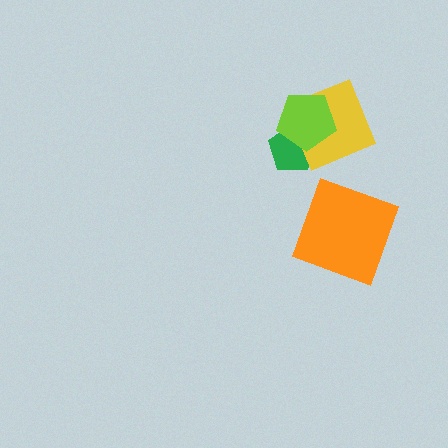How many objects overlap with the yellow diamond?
2 objects overlap with the yellow diamond.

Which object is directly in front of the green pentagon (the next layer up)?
The yellow diamond is directly in front of the green pentagon.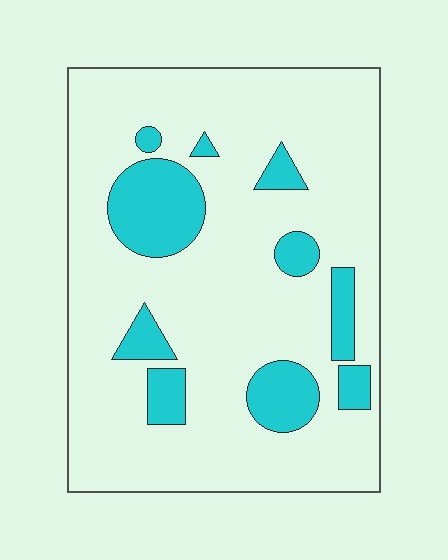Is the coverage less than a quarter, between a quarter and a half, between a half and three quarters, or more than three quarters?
Less than a quarter.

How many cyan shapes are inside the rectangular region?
10.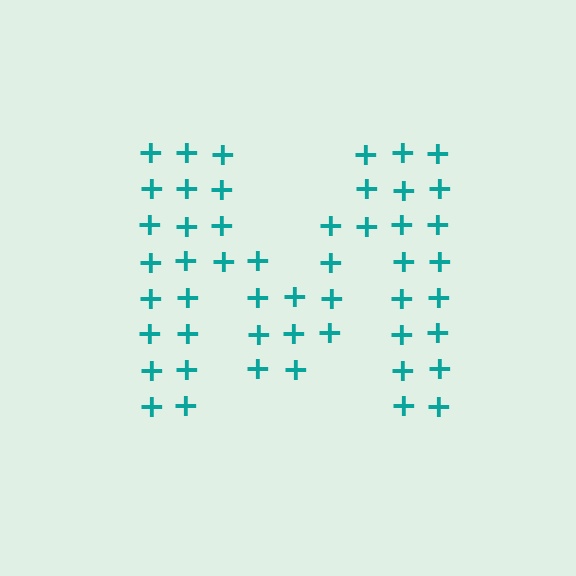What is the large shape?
The large shape is the letter M.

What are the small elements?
The small elements are plus signs.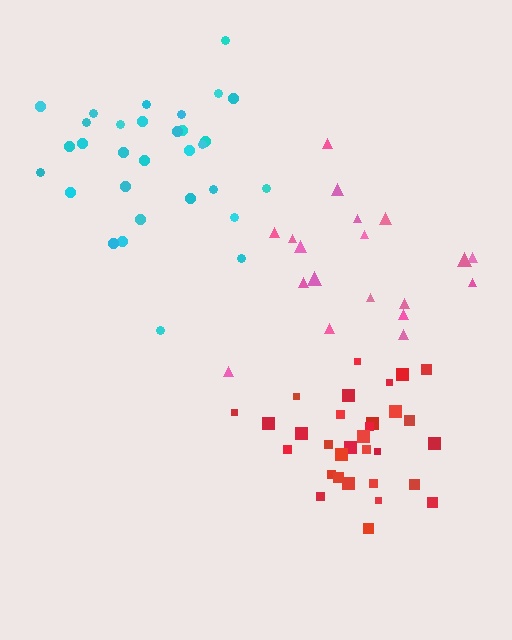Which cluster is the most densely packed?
Red.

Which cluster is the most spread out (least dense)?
Pink.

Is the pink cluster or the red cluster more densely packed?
Red.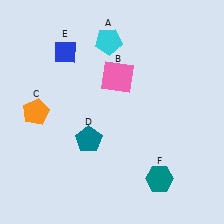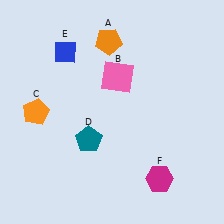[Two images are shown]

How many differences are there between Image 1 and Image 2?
There are 2 differences between the two images.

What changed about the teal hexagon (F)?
In Image 1, F is teal. In Image 2, it changed to magenta.